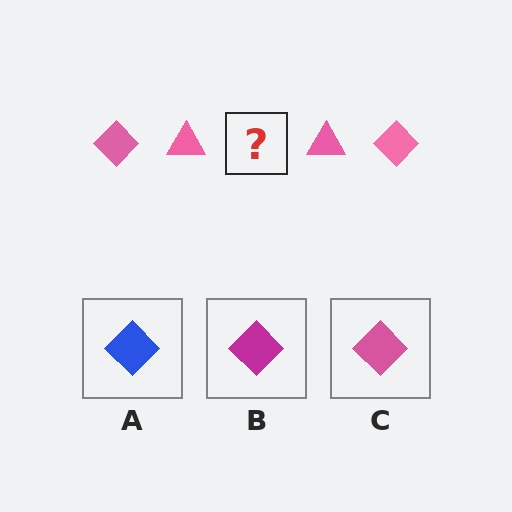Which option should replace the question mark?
Option C.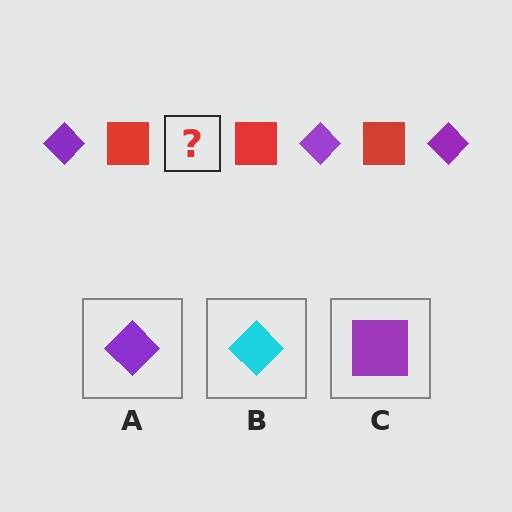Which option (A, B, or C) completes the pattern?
A.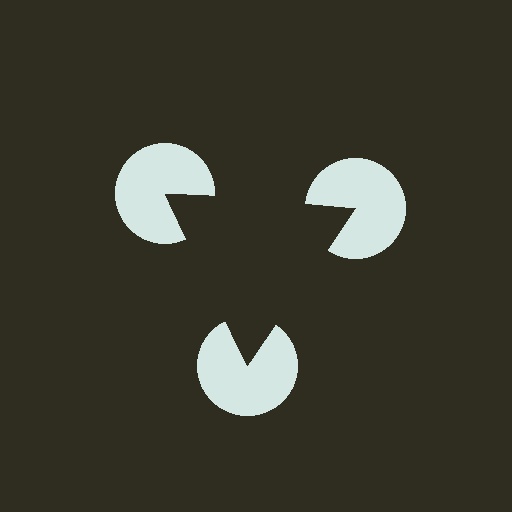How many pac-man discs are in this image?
There are 3 — one at each vertex of the illusory triangle.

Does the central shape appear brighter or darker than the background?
It typically appears slightly darker than the background, even though no actual brightness change is drawn.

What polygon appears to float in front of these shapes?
An illusory triangle — its edges are inferred from the aligned wedge cuts in the pac-man discs, not physically drawn.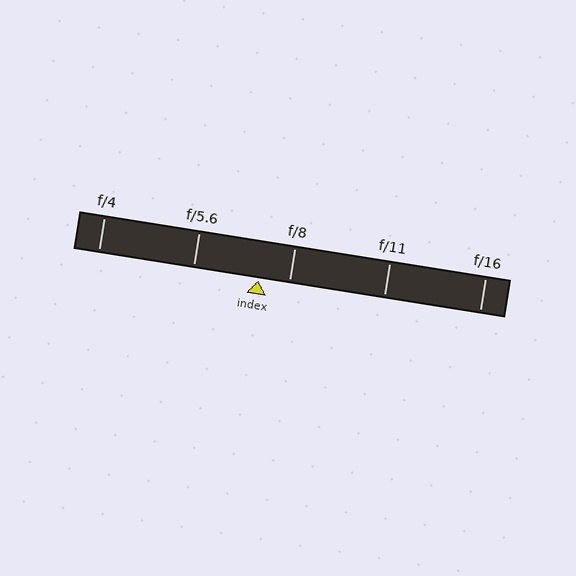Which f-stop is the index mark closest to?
The index mark is closest to f/8.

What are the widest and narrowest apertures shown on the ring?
The widest aperture shown is f/4 and the narrowest is f/16.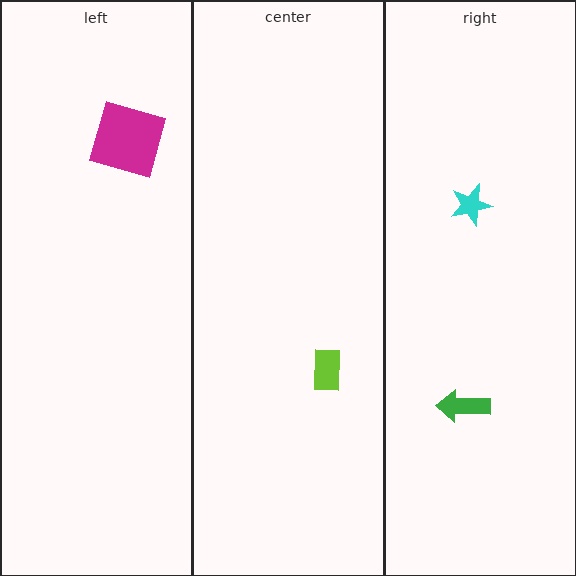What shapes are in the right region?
The cyan star, the green arrow.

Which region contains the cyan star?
The right region.